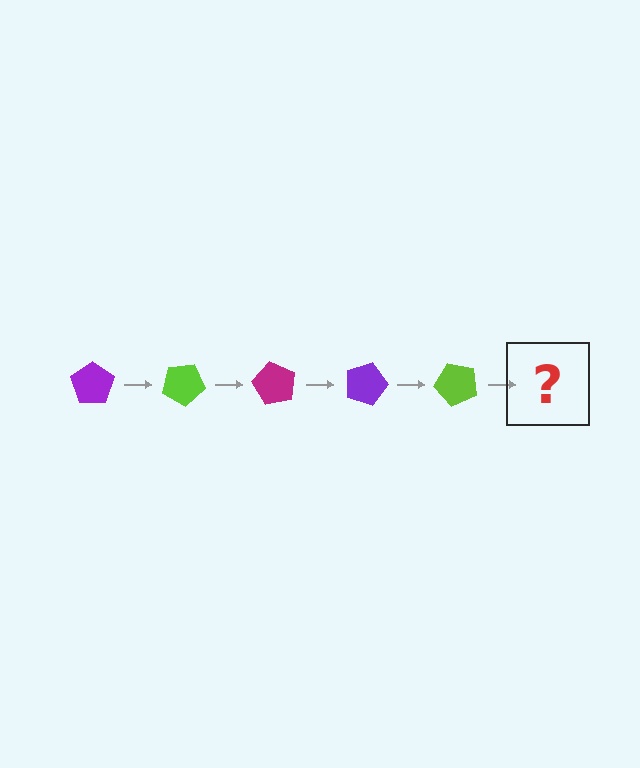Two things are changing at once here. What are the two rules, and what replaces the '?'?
The two rules are that it rotates 30 degrees each step and the color cycles through purple, lime, and magenta. The '?' should be a magenta pentagon, rotated 150 degrees from the start.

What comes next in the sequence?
The next element should be a magenta pentagon, rotated 150 degrees from the start.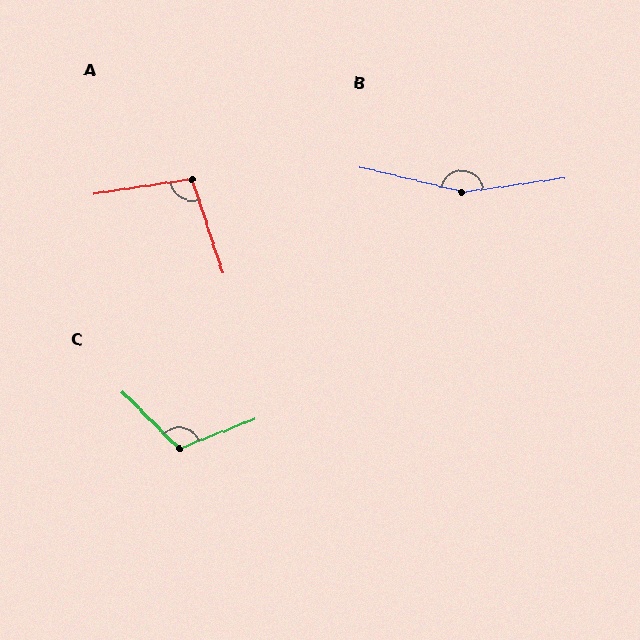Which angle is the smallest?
A, at approximately 100 degrees.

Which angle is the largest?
B, at approximately 159 degrees.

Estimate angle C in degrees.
Approximately 113 degrees.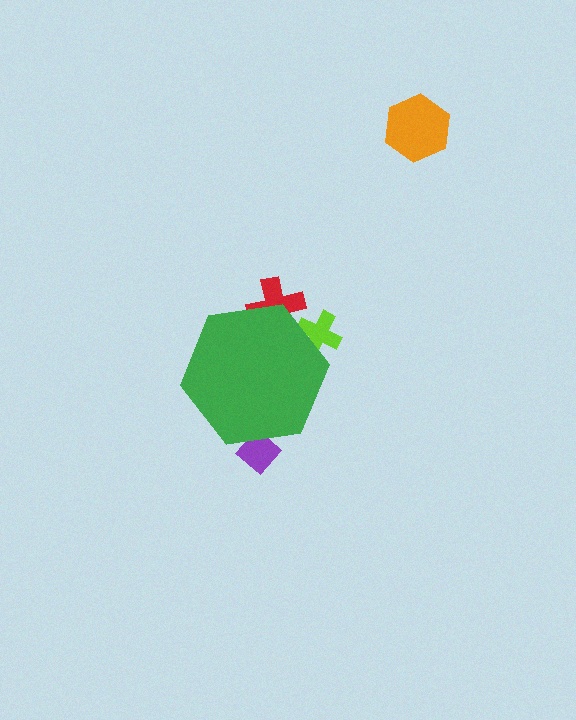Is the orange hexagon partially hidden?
No, the orange hexagon is fully visible.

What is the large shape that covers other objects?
A green hexagon.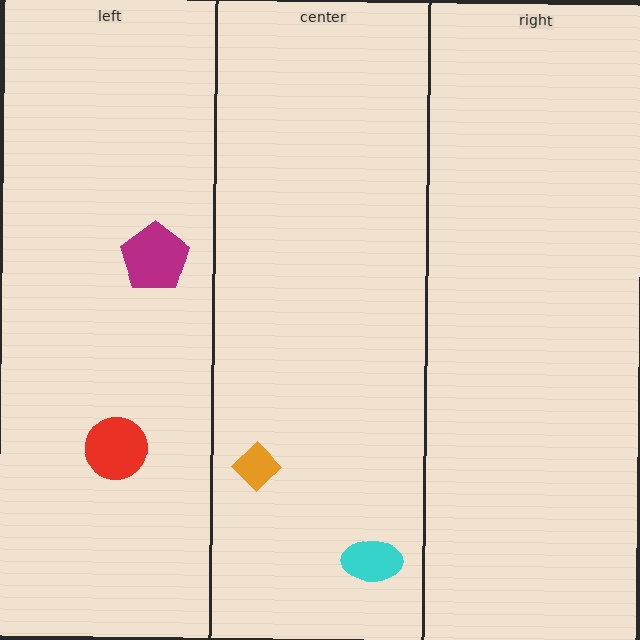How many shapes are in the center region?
2.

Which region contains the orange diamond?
The center region.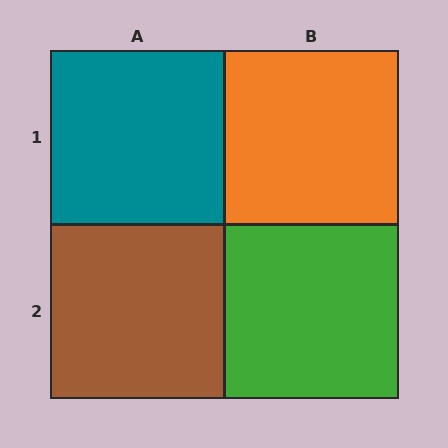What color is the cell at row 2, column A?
Brown.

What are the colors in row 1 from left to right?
Teal, orange.